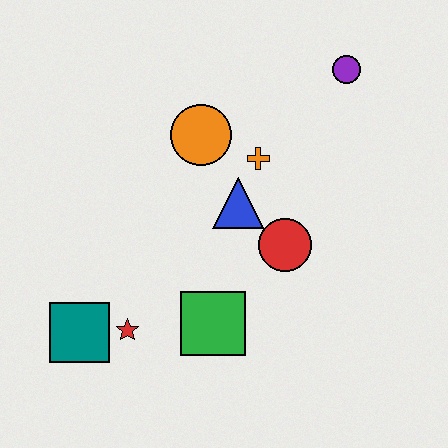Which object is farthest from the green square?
The purple circle is farthest from the green square.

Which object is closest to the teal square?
The red star is closest to the teal square.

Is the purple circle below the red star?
No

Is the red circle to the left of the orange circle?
No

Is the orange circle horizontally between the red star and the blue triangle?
Yes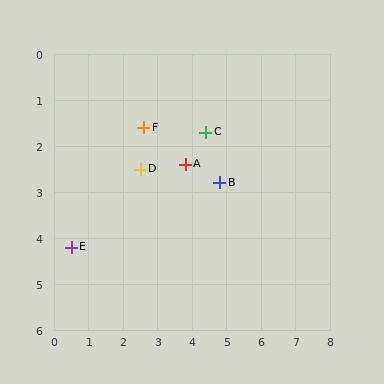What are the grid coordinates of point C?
Point C is at approximately (4.4, 1.7).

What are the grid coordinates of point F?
Point F is at approximately (2.6, 1.6).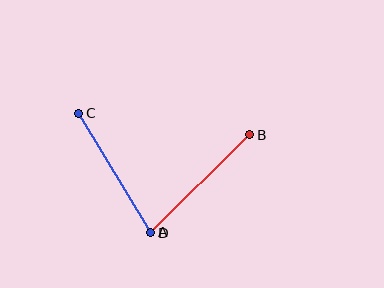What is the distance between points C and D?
The distance is approximately 140 pixels.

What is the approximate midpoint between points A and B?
The midpoint is at approximately (200, 183) pixels.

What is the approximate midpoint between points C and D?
The midpoint is at approximately (115, 173) pixels.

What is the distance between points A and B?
The distance is approximately 139 pixels.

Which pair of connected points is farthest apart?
Points C and D are farthest apart.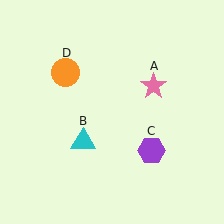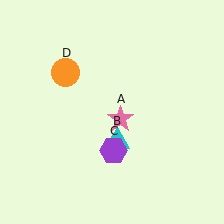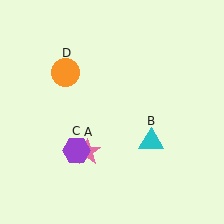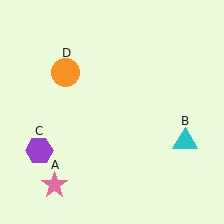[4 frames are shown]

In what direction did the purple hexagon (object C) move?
The purple hexagon (object C) moved left.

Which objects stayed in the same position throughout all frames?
Orange circle (object D) remained stationary.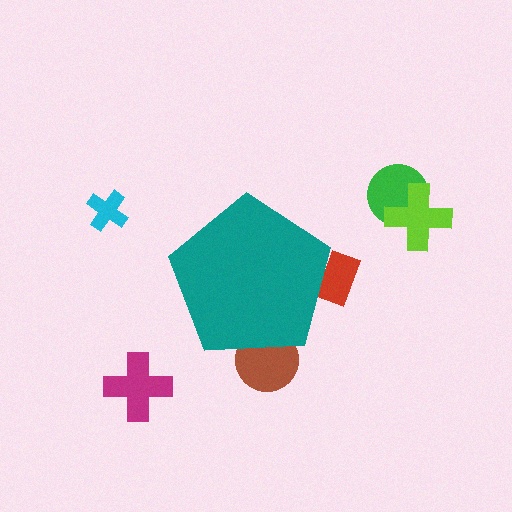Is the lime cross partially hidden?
No, the lime cross is fully visible.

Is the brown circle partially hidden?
Yes, the brown circle is partially hidden behind the teal pentagon.